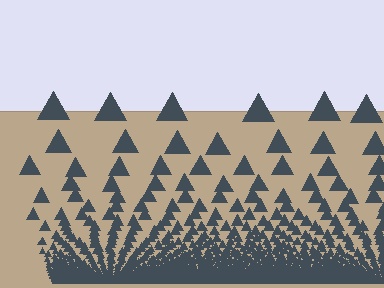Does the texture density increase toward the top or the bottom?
Density increases toward the bottom.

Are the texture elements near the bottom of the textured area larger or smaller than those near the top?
Smaller. The gradient is inverted — elements near the bottom are smaller and denser.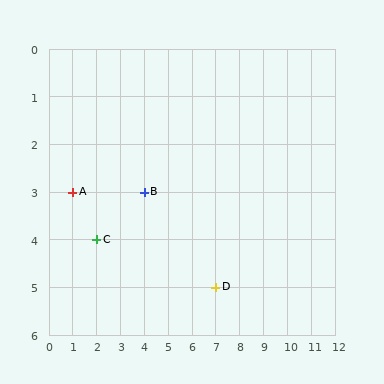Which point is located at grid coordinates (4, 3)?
Point B is at (4, 3).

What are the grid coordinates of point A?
Point A is at grid coordinates (1, 3).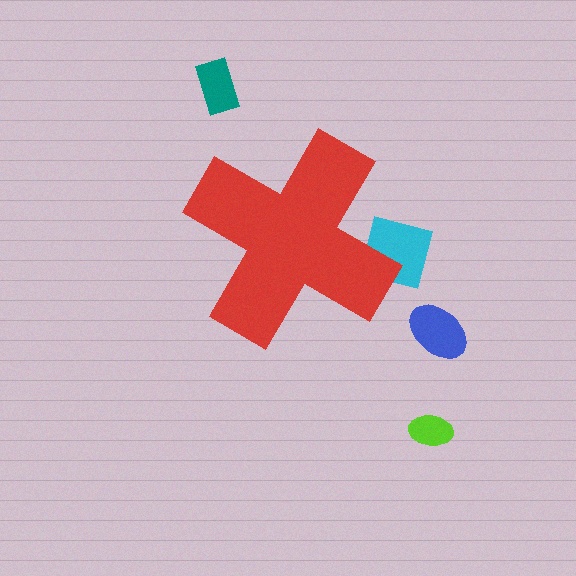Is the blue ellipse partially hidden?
No, the blue ellipse is fully visible.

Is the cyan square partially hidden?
Yes, the cyan square is partially hidden behind the red cross.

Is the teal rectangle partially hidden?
No, the teal rectangle is fully visible.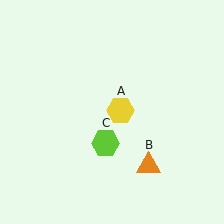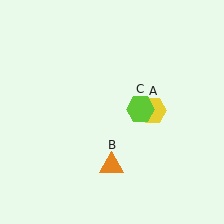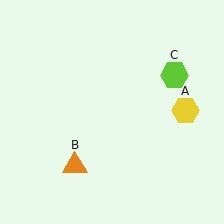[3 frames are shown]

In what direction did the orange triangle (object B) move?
The orange triangle (object B) moved left.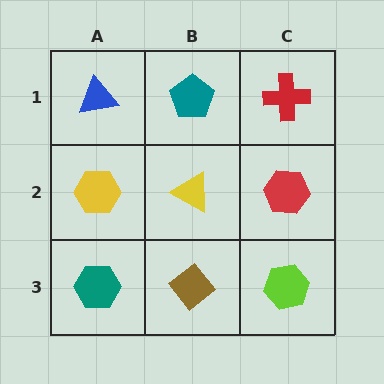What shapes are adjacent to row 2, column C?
A red cross (row 1, column C), a lime hexagon (row 3, column C), a yellow triangle (row 2, column B).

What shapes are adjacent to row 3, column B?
A yellow triangle (row 2, column B), a teal hexagon (row 3, column A), a lime hexagon (row 3, column C).